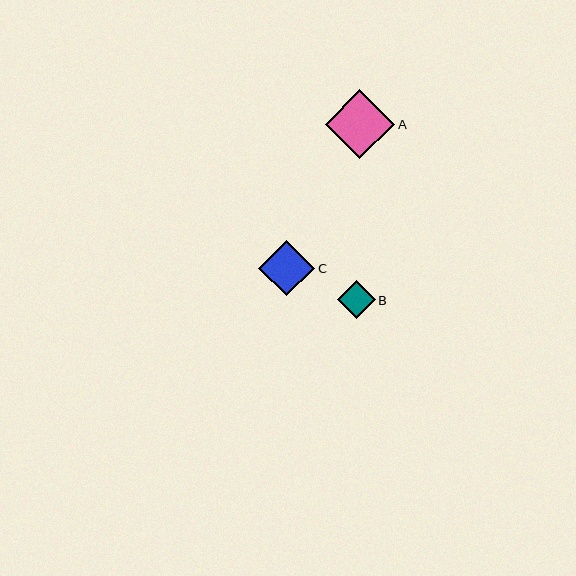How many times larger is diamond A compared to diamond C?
Diamond A is approximately 1.2 times the size of diamond C.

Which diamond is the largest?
Diamond A is the largest with a size of approximately 69 pixels.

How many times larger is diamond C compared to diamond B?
Diamond C is approximately 1.5 times the size of diamond B.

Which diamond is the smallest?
Diamond B is the smallest with a size of approximately 38 pixels.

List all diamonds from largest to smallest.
From largest to smallest: A, C, B.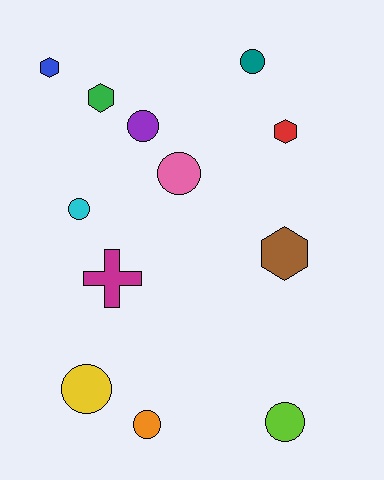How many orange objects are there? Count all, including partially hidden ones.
There is 1 orange object.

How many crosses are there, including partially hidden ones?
There is 1 cross.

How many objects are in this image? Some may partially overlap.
There are 12 objects.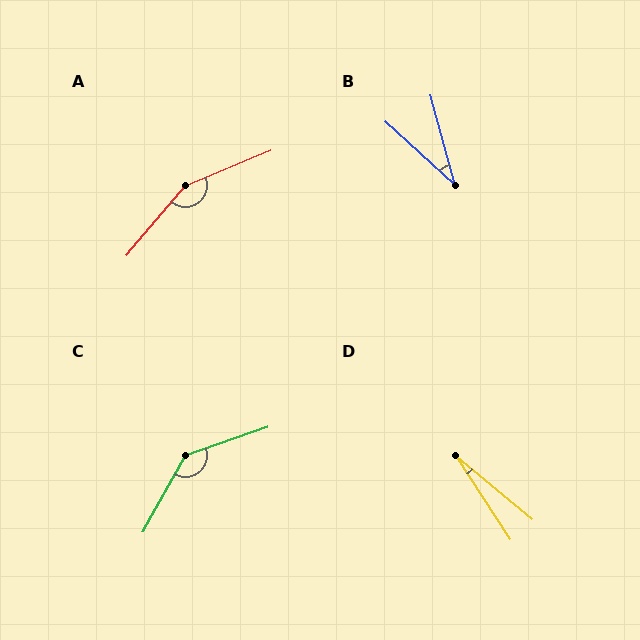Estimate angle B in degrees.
Approximately 33 degrees.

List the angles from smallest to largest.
D (17°), B (33°), C (138°), A (153°).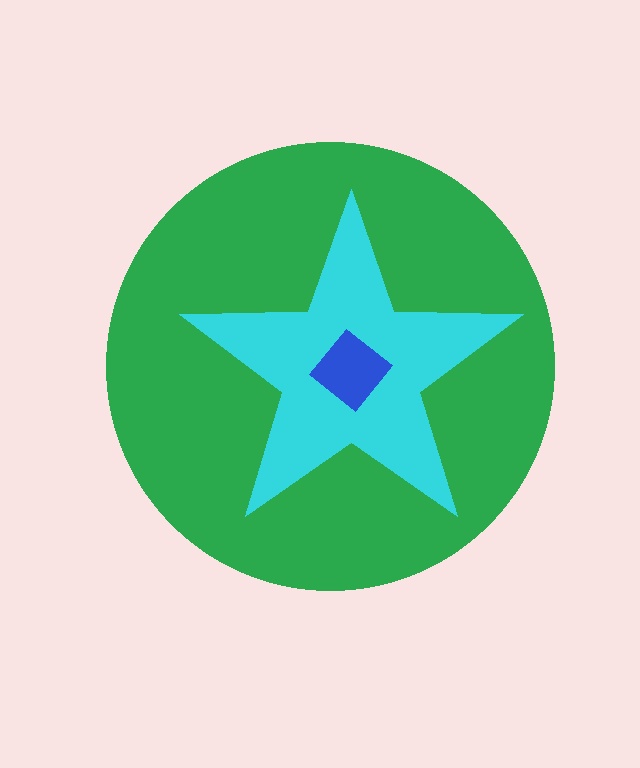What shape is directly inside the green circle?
The cyan star.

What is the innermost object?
The blue diamond.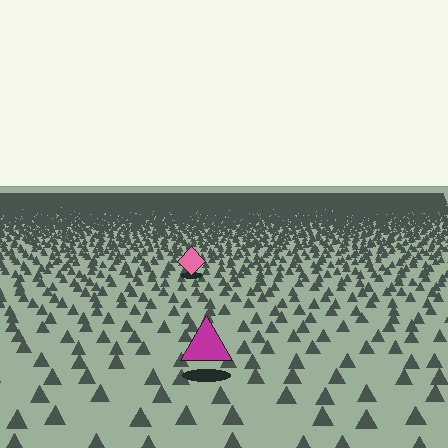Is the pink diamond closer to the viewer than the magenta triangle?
No. The magenta triangle is closer — you can tell from the texture gradient: the ground texture is coarser near it.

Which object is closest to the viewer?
The magenta triangle is closest. The texture marks near it are larger and more spread out.